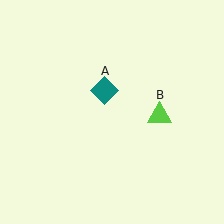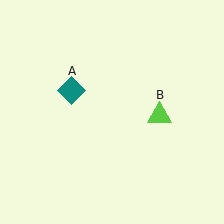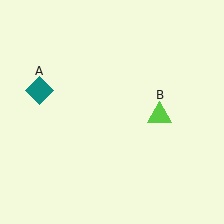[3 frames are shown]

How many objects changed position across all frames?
1 object changed position: teal diamond (object A).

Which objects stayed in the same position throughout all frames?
Lime triangle (object B) remained stationary.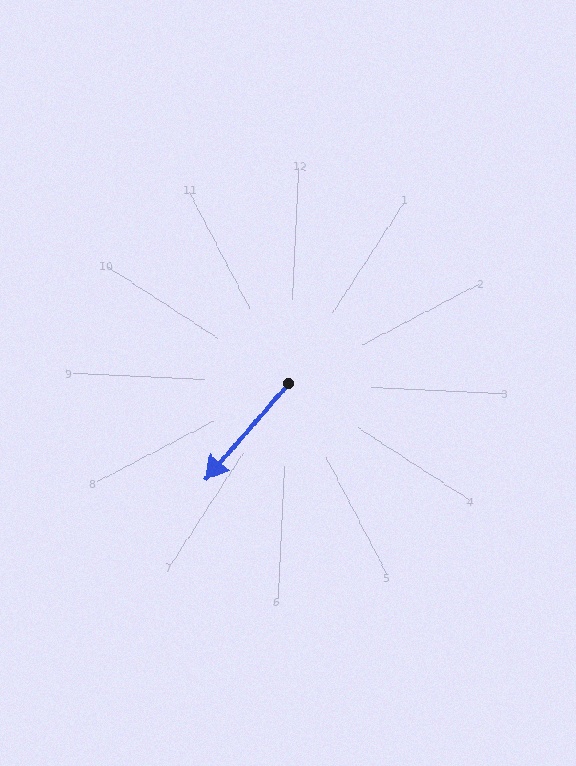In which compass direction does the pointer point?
Southwest.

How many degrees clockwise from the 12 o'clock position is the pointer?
Approximately 218 degrees.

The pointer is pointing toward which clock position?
Roughly 7 o'clock.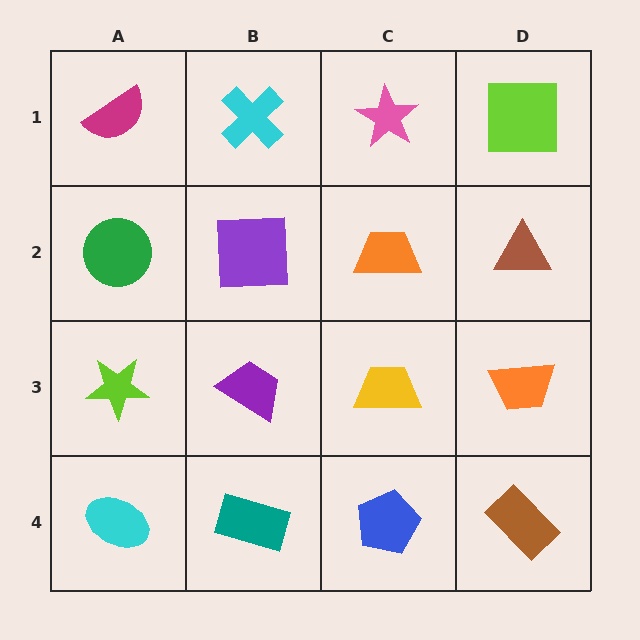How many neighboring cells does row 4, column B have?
3.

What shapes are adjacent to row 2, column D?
A lime square (row 1, column D), an orange trapezoid (row 3, column D), an orange trapezoid (row 2, column C).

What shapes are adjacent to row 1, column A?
A green circle (row 2, column A), a cyan cross (row 1, column B).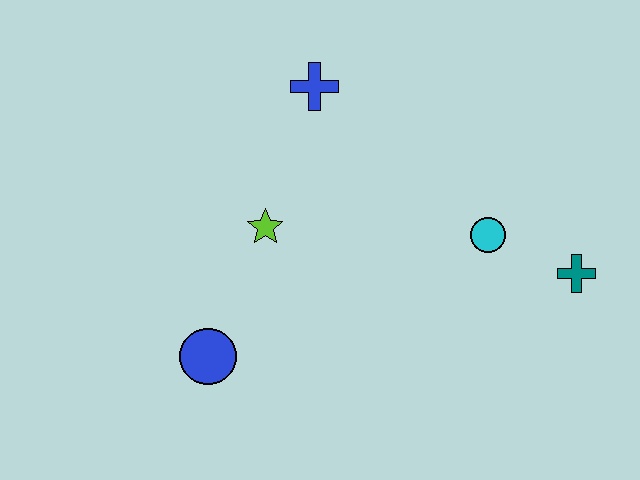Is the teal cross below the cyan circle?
Yes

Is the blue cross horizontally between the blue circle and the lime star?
No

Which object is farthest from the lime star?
The teal cross is farthest from the lime star.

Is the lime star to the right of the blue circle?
Yes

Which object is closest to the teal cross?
The cyan circle is closest to the teal cross.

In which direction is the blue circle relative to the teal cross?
The blue circle is to the left of the teal cross.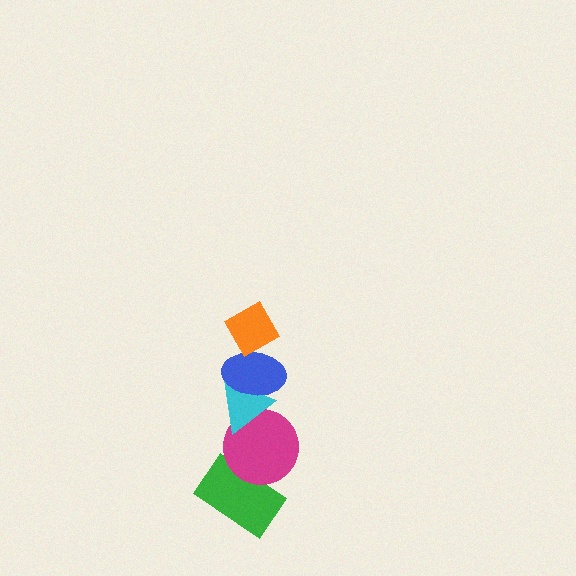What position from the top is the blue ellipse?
The blue ellipse is 2nd from the top.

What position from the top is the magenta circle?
The magenta circle is 4th from the top.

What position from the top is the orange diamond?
The orange diamond is 1st from the top.